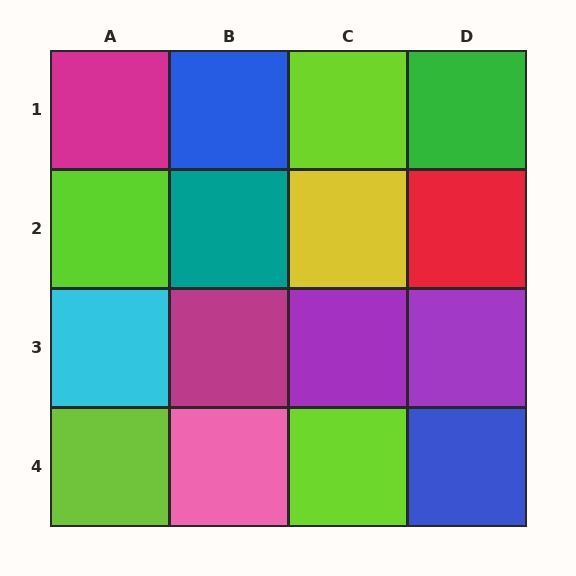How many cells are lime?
4 cells are lime.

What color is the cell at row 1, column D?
Green.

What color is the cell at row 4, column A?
Lime.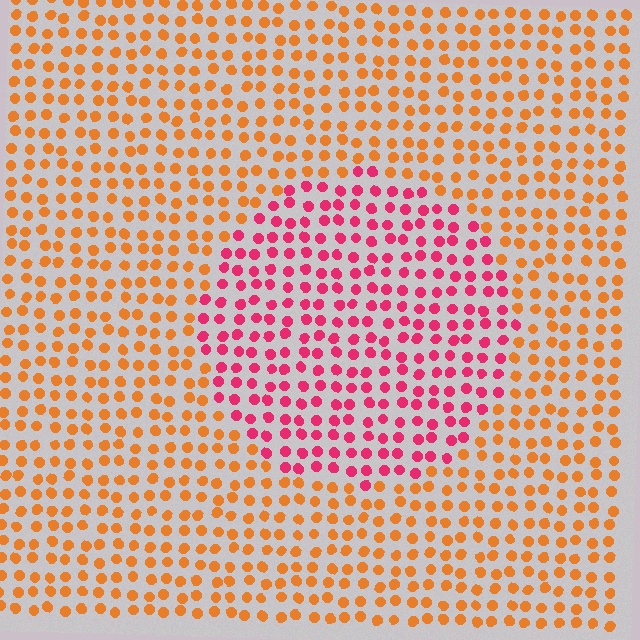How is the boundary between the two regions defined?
The boundary is defined purely by a slight shift in hue (about 48 degrees). Spacing, size, and orientation are identical on both sides.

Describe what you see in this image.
The image is filled with small orange elements in a uniform arrangement. A circle-shaped region is visible where the elements are tinted to a slightly different hue, forming a subtle color boundary.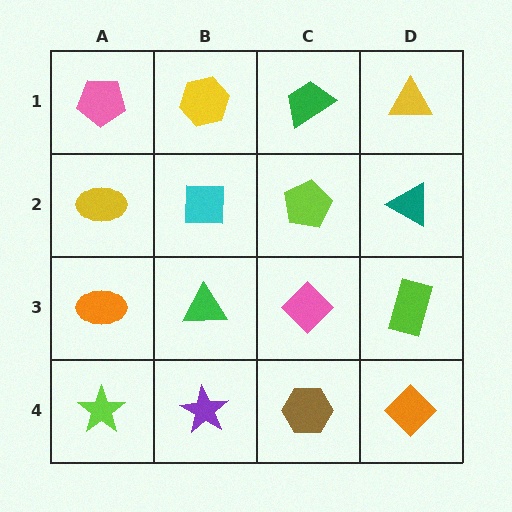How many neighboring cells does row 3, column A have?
3.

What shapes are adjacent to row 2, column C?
A green trapezoid (row 1, column C), a pink diamond (row 3, column C), a cyan square (row 2, column B), a teal triangle (row 2, column D).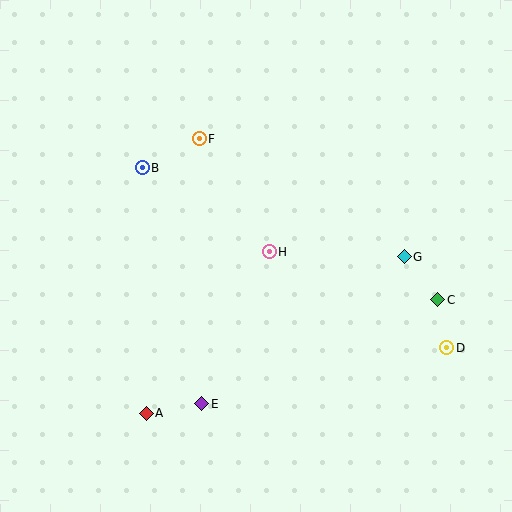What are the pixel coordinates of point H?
Point H is at (269, 252).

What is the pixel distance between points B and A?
The distance between B and A is 246 pixels.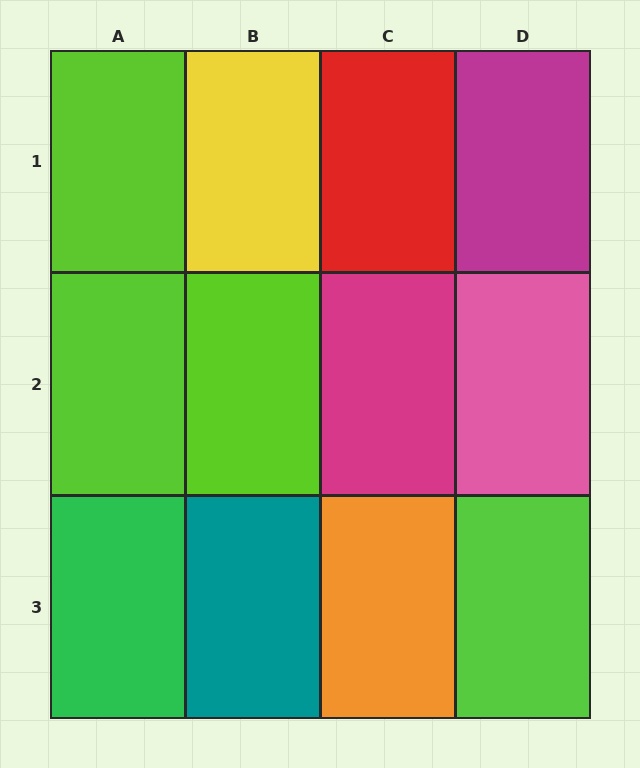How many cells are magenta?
2 cells are magenta.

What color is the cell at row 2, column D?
Pink.